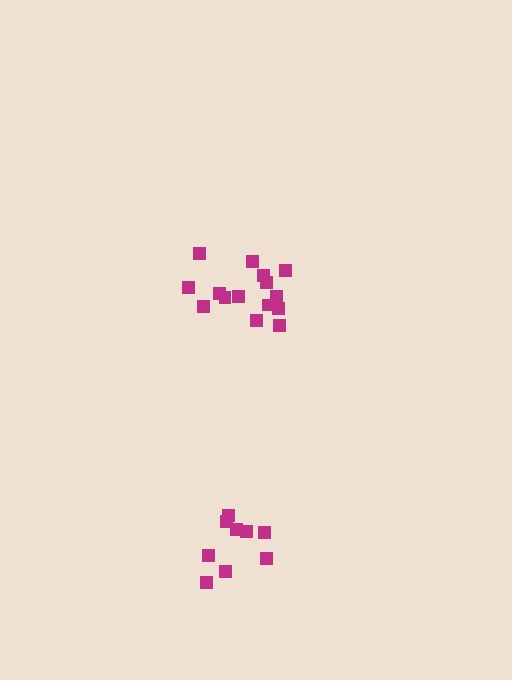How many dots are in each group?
Group 1: 9 dots, Group 2: 15 dots (24 total).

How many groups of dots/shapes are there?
There are 2 groups.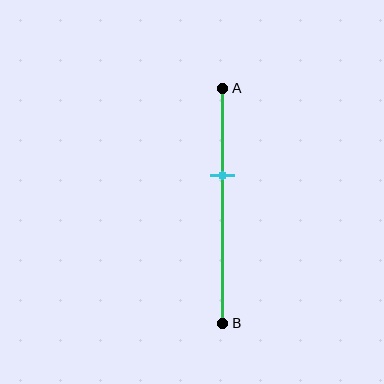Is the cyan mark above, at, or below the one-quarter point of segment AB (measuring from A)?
The cyan mark is below the one-quarter point of segment AB.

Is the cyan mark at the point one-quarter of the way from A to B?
No, the mark is at about 35% from A, not at the 25% one-quarter point.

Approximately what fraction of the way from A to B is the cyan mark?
The cyan mark is approximately 35% of the way from A to B.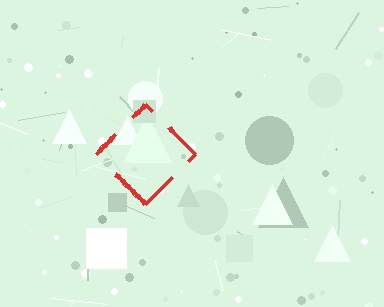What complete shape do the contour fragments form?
The contour fragments form a diamond.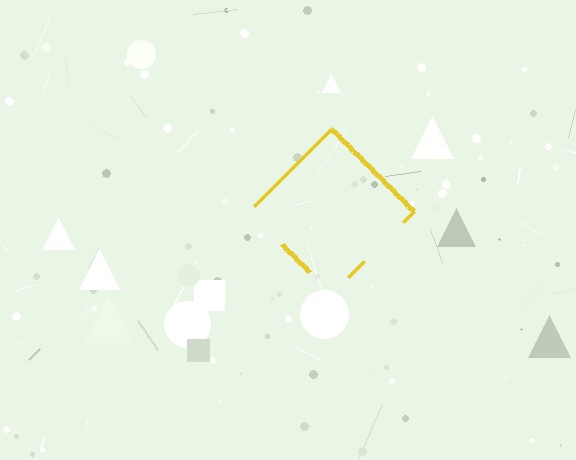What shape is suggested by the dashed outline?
The dashed outline suggests a diamond.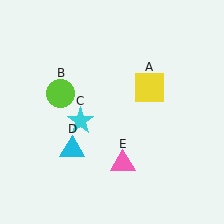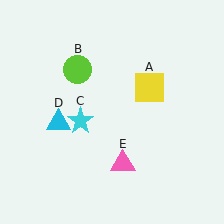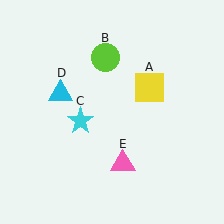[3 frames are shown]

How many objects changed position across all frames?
2 objects changed position: lime circle (object B), cyan triangle (object D).